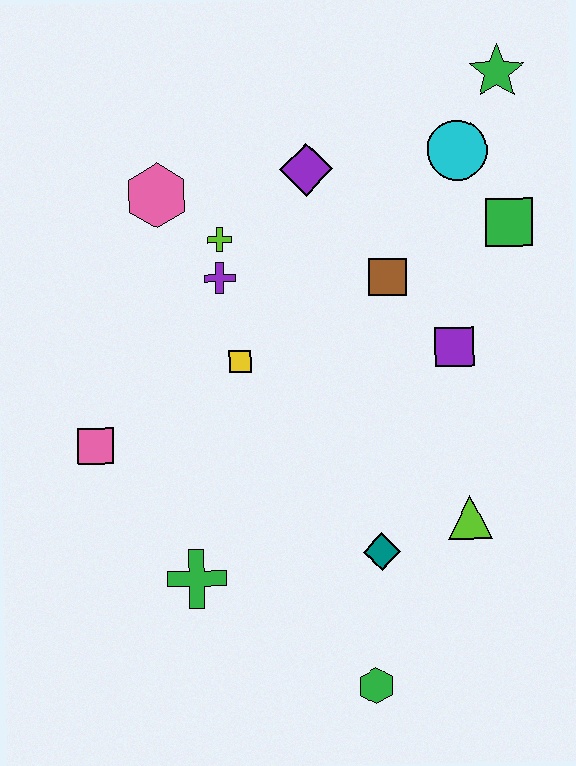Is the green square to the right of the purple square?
Yes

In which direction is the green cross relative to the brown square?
The green cross is below the brown square.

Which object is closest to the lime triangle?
The teal diamond is closest to the lime triangle.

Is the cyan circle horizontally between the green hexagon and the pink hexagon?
No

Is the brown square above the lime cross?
No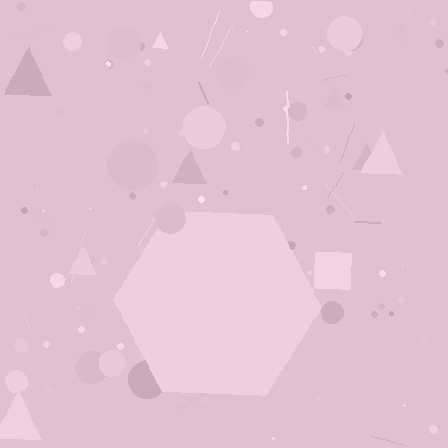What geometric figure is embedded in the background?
A hexagon is embedded in the background.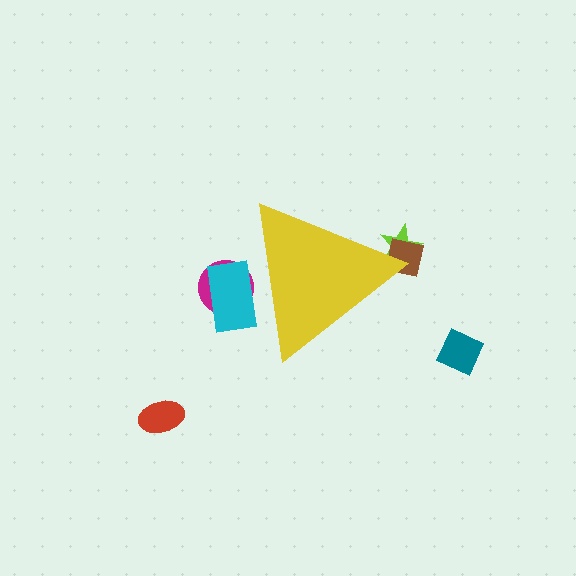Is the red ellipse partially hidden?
No, the red ellipse is fully visible.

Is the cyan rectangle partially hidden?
Yes, the cyan rectangle is partially hidden behind the yellow triangle.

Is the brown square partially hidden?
Yes, the brown square is partially hidden behind the yellow triangle.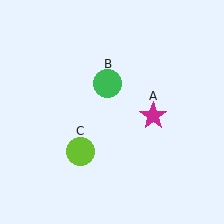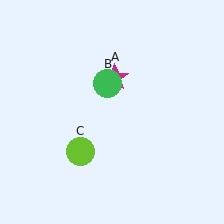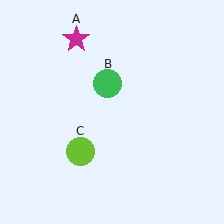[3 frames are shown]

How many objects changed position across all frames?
1 object changed position: magenta star (object A).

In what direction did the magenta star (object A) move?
The magenta star (object A) moved up and to the left.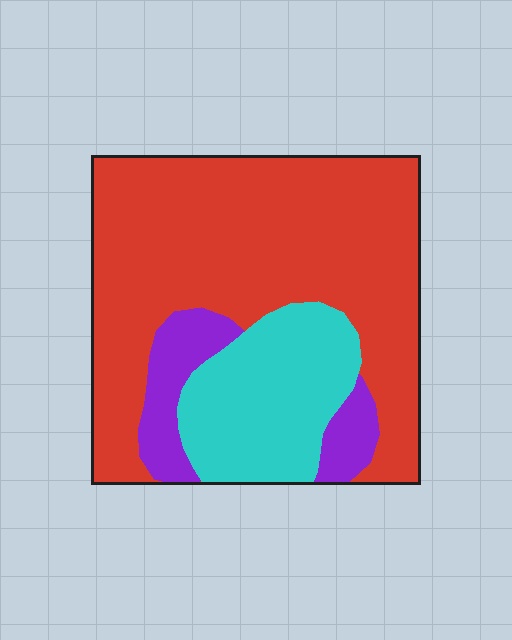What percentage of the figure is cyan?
Cyan takes up about one quarter (1/4) of the figure.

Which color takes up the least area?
Purple, at roughly 10%.